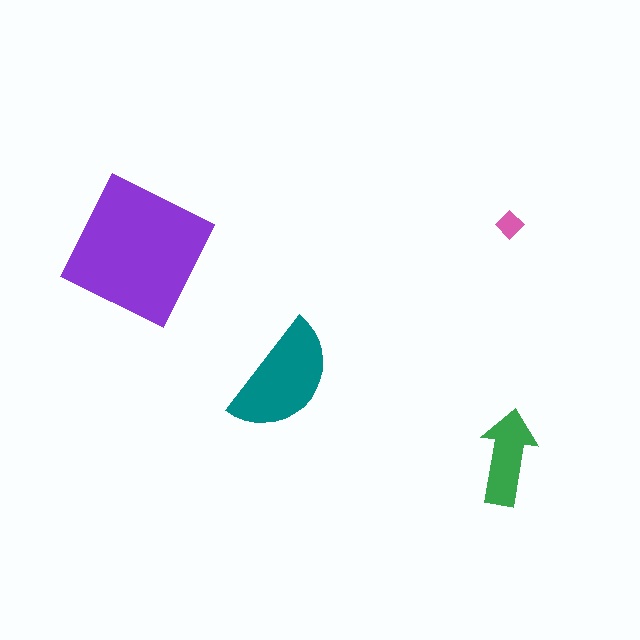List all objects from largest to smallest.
The purple square, the teal semicircle, the green arrow, the pink diamond.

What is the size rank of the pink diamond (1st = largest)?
4th.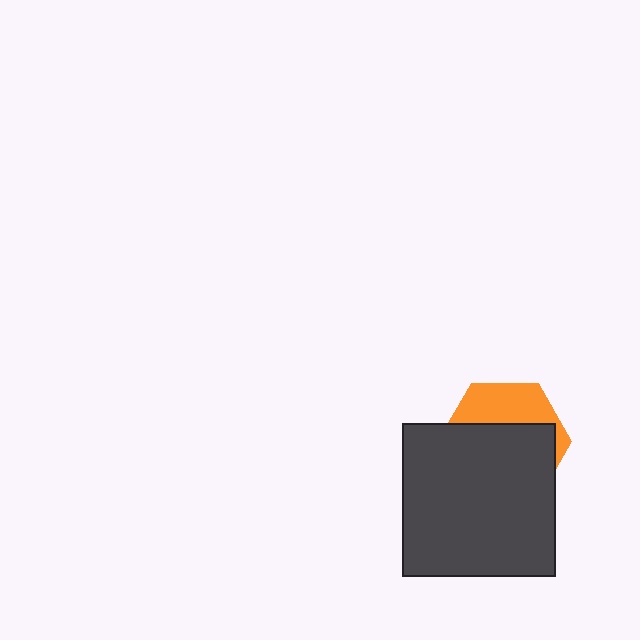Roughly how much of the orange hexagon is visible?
A small part of it is visible (roughly 35%).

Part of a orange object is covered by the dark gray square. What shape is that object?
It is a hexagon.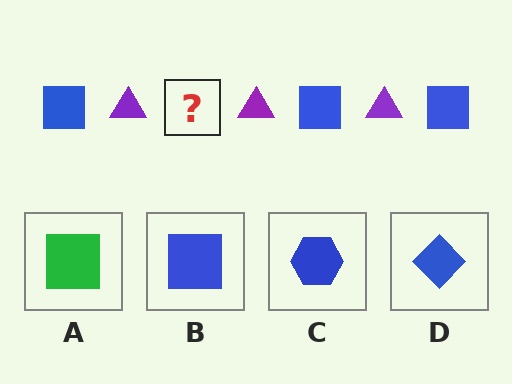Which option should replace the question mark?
Option B.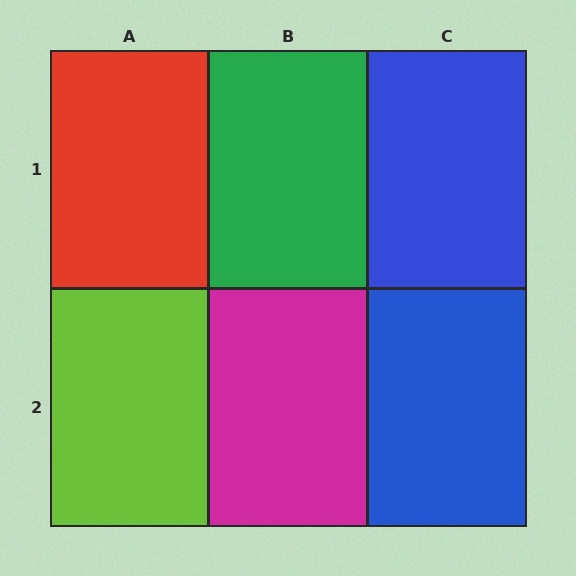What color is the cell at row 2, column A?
Lime.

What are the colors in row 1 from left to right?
Red, green, blue.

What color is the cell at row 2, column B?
Magenta.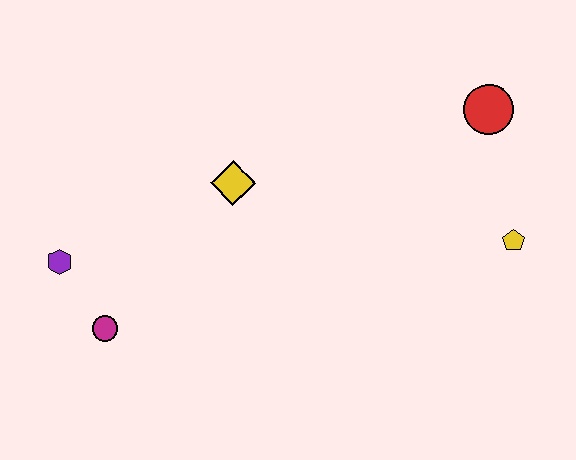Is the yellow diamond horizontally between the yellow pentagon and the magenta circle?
Yes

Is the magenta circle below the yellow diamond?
Yes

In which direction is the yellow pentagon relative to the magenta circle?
The yellow pentagon is to the right of the magenta circle.